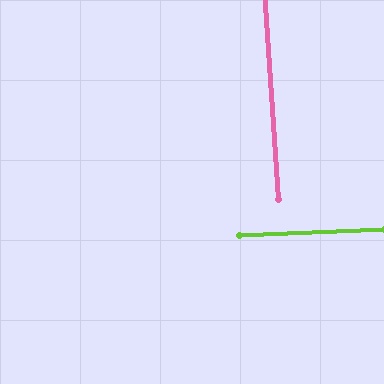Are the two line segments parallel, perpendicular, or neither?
Perpendicular — they meet at approximately 88°.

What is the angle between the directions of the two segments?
Approximately 88 degrees.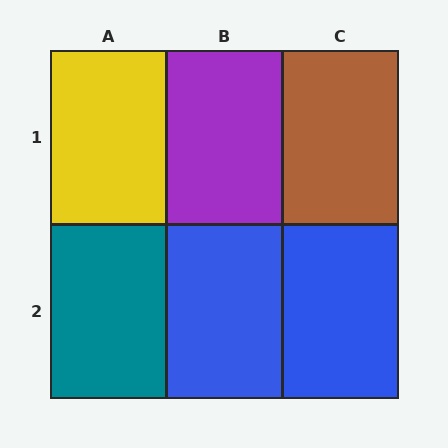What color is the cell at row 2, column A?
Teal.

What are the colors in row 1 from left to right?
Yellow, purple, brown.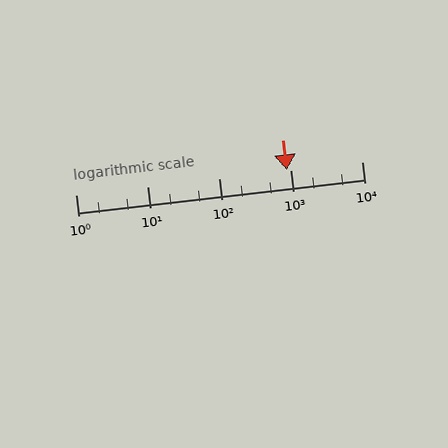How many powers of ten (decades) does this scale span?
The scale spans 4 decades, from 1 to 10000.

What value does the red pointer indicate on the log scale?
The pointer indicates approximately 880.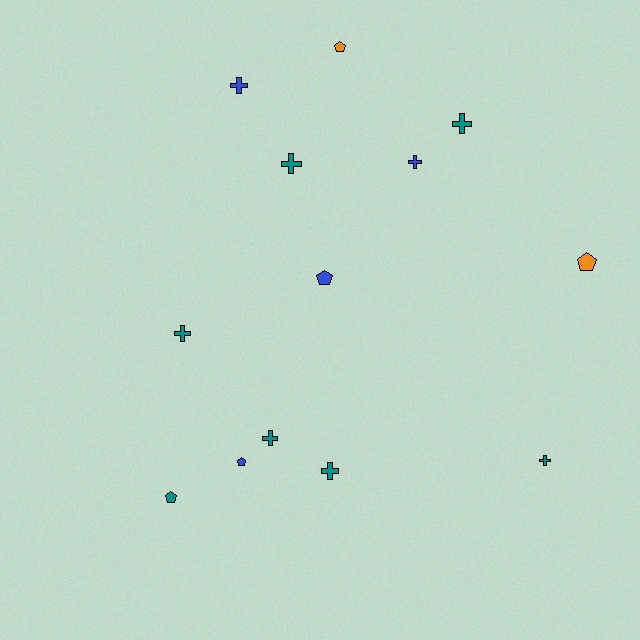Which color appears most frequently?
Teal, with 7 objects.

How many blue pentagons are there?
There are 2 blue pentagons.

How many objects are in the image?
There are 13 objects.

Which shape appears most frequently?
Cross, with 8 objects.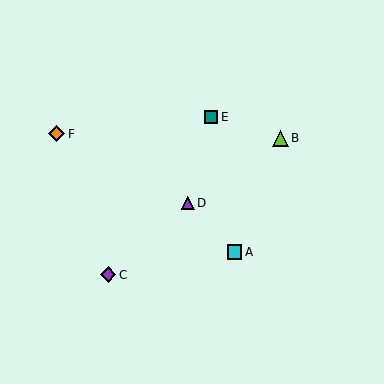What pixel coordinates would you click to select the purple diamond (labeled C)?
Click at (108, 275) to select the purple diamond C.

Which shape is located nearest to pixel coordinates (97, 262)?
The purple diamond (labeled C) at (108, 275) is nearest to that location.